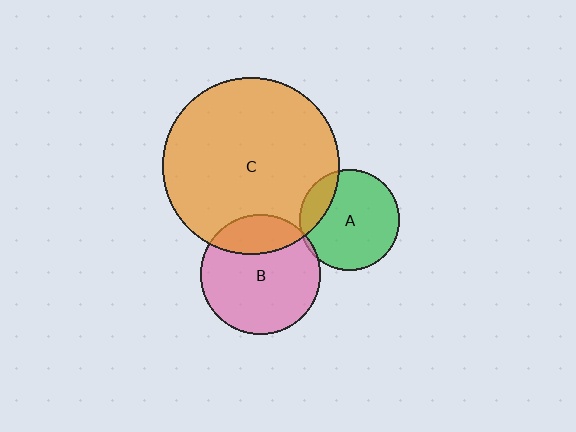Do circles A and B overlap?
Yes.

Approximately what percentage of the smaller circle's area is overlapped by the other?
Approximately 5%.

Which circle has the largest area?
Circle C (orange).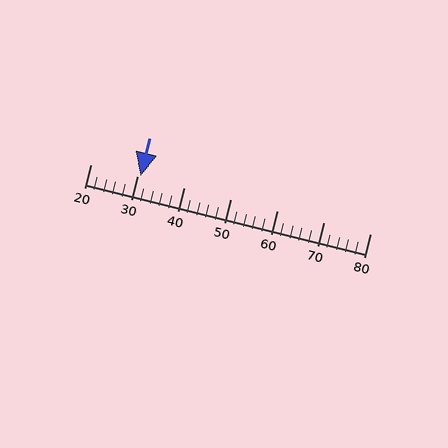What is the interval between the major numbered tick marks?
The major tick marks are spaced 10 units apart.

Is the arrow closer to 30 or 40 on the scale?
The arrow is closer to 30.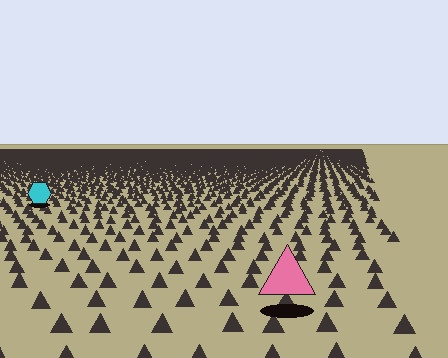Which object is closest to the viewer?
The pink triangle is closest. The texture marks near it are larger and more spread out.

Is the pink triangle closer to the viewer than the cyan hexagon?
Yes. The pink triangle is closer — you can tell from the texture gradient: the ground texture is coarser near it.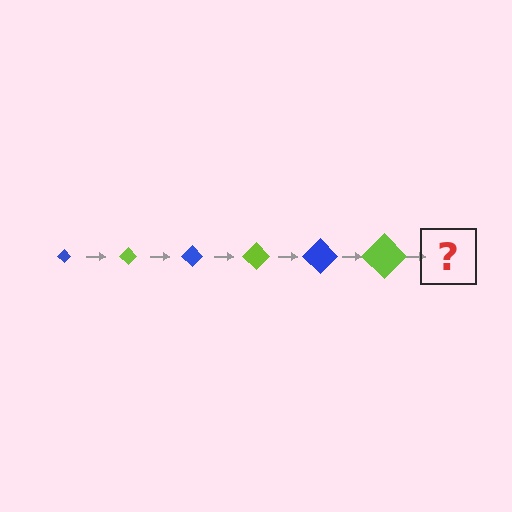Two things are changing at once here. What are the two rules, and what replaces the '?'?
The two rules are that the diamond grows larger each step and the color cycles through blue and lime. The '?' should be a blue diamond, larger than the previous one.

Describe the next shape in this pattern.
It should be a blue diamond, larger than the previous one.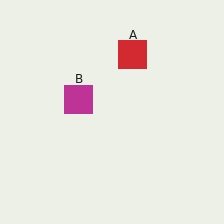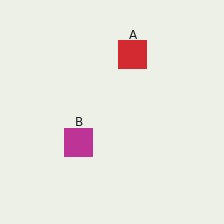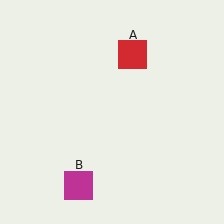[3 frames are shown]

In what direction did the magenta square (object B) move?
The magenta square (object B) moved down.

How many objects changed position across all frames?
1 object changed position: magenta square (object B).